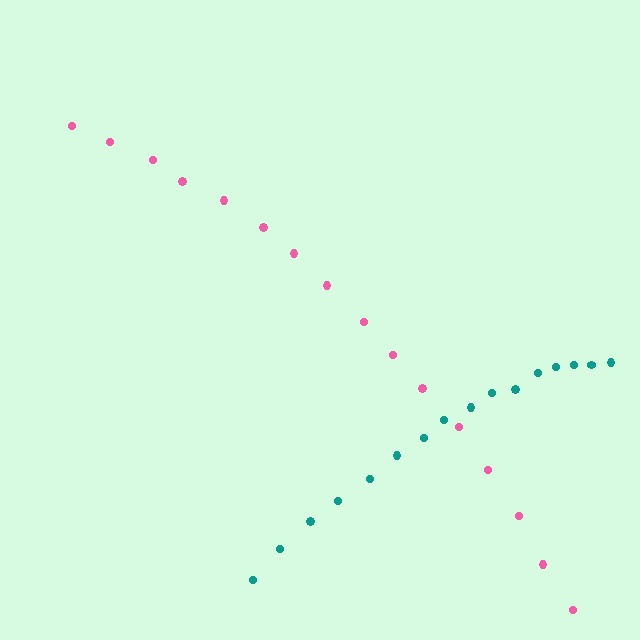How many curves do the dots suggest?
There are 2 distinct paths.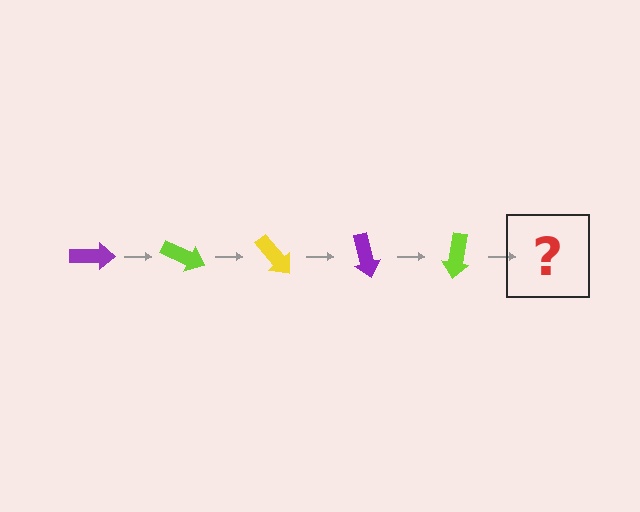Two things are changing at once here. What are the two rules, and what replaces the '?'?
The two rules are that it rotates 25 degrees each step and the color cycles through purple, lime, and yellow. The '?' should be a yellow arrow, rotated 125 degrees from the start.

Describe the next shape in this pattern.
It should be a yellow arrow, rotated 125 degrees from the start.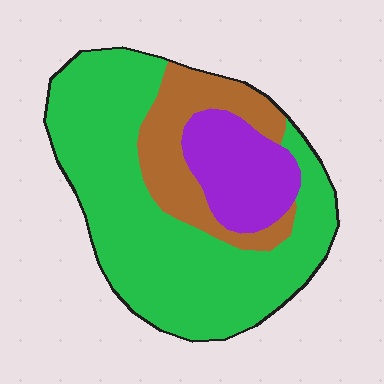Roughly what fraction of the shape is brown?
Brown takes up about one fifth (1/5) of the shape.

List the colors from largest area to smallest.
From largest to smallest: green, brown, purple.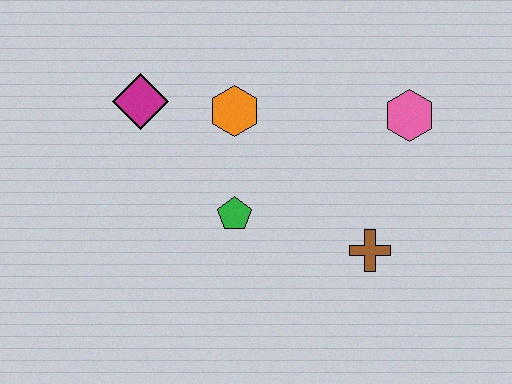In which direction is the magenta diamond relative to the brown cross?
The magenta diamond is to the left of the brown cross.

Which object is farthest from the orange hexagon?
The brown cross is farthest from the orange hexagon.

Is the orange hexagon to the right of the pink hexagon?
No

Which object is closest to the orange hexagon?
The magenta diamond is closest to the orange hexagon.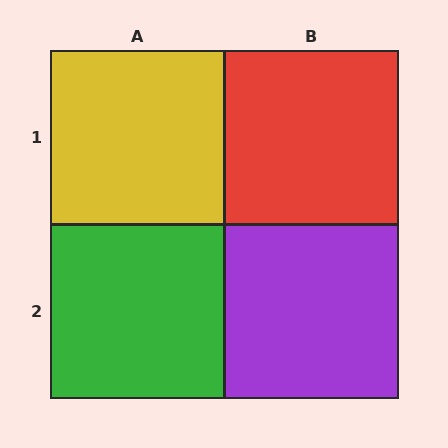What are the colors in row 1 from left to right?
Yellow, red.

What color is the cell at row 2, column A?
Green.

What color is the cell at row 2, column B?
Purple.